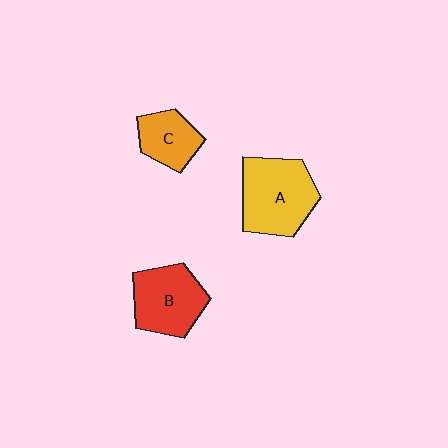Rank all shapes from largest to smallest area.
From largest to smallest: A (yellow), B (red), C (orange).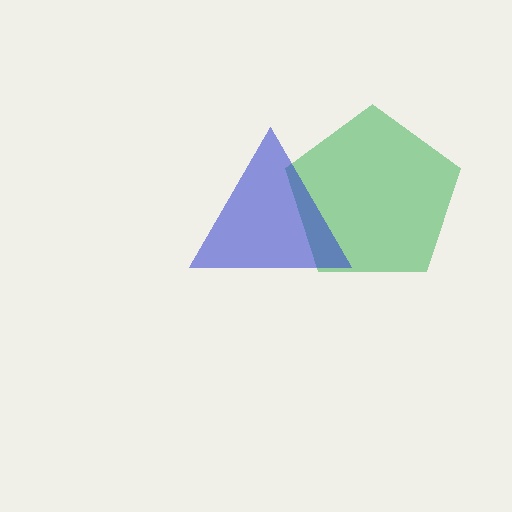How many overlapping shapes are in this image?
There are 2 overlapping shapes in the image.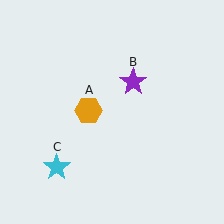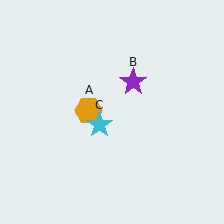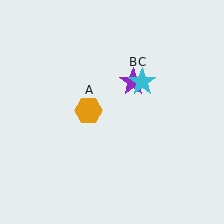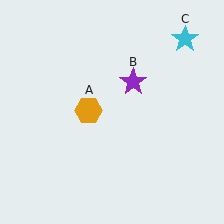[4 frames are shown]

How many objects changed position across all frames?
1 object changed position: cyan star (object C).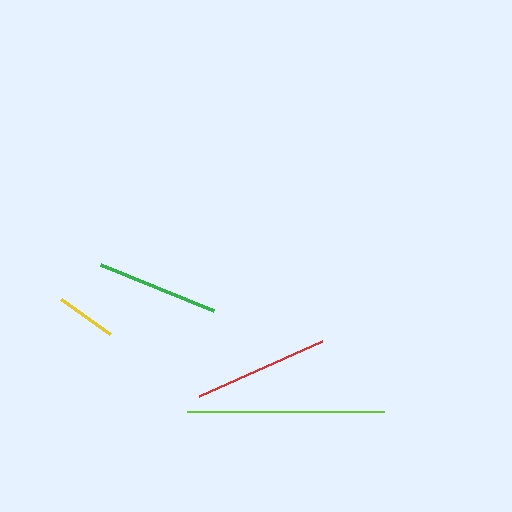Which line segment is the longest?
The lime line is the longest at approximately 197 pixels.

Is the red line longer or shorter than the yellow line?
The red line is longer than the yellow line.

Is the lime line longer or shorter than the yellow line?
The lime line is longer than the yellow line.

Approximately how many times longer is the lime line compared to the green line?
The lime line is approximately 1.6 times the length of the green line.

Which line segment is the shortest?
The yellow line is the shortest at approximately 61 pixels.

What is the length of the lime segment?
The lime segment is approximately 197 pixels long.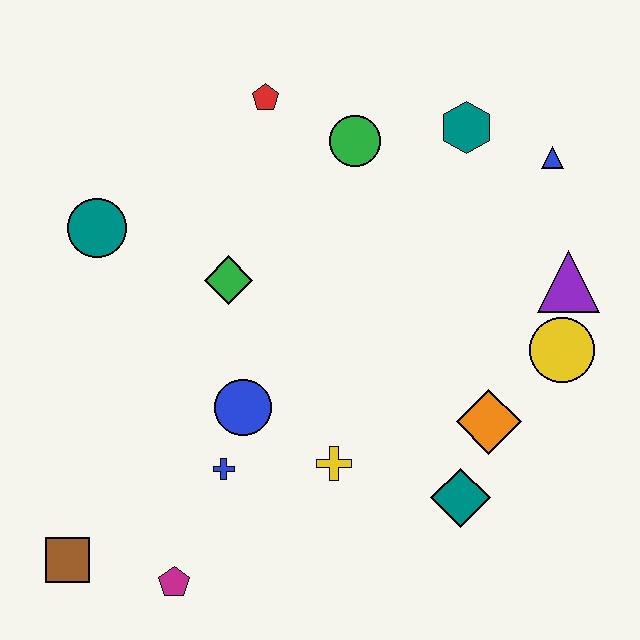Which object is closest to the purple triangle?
The yellow circle is closest to the purple triangle.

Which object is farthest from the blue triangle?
The brown square is farthest from the blue triangle.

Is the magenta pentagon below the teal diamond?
Yes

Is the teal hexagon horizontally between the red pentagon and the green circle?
No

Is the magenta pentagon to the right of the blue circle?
No